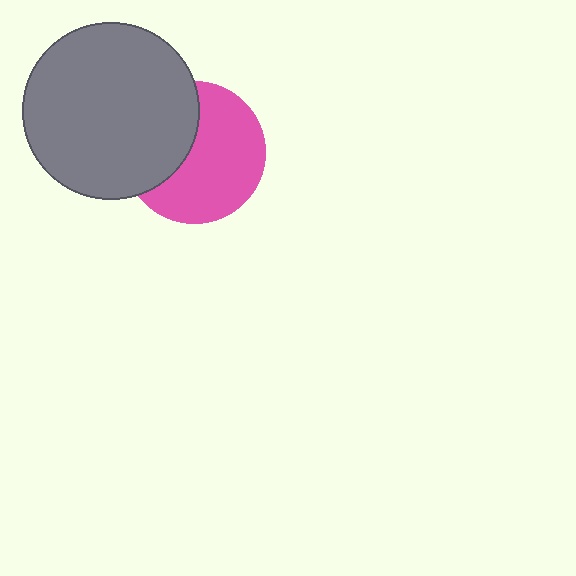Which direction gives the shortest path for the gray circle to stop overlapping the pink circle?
Moving left gives the shortest separation.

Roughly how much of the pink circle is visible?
About half of it is visible (roughly 62%).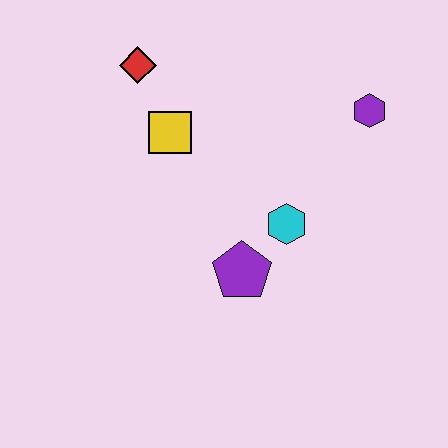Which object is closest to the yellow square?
The red diamond is closest to the yellow square.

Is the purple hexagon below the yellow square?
No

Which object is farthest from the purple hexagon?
The red diamond is farthest from the purple hexagon.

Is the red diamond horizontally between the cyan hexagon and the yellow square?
No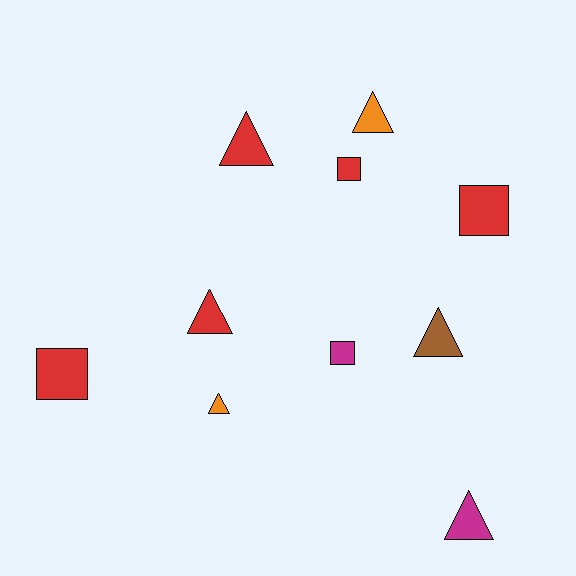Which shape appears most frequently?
Triangle, with 6 objects.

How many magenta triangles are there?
There is 1 magenta triangle.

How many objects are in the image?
There are 10 objects.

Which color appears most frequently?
Red, with 5 objects.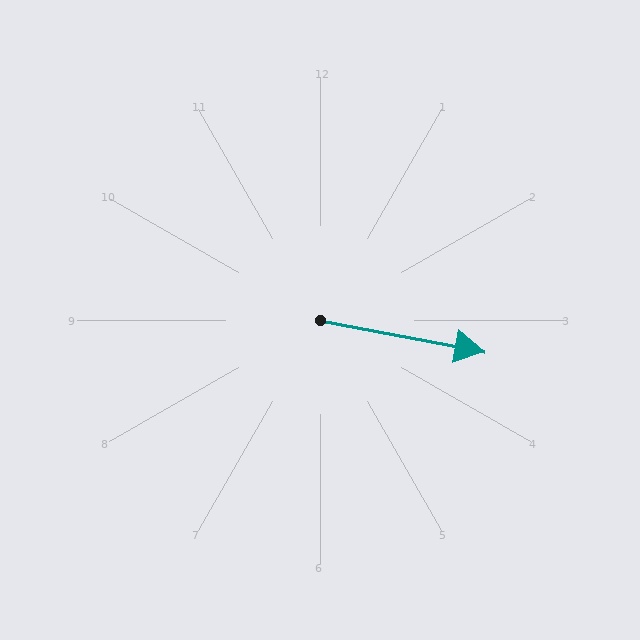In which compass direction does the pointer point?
East.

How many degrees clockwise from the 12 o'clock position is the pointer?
Approximately 101 degrees.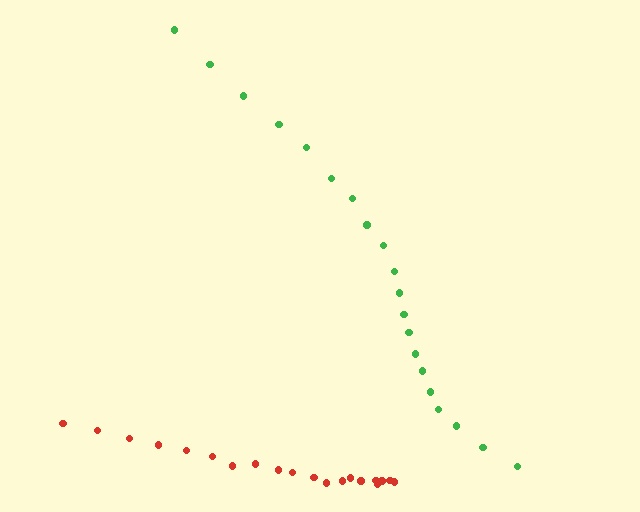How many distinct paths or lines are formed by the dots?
There are 2 distinct paths.